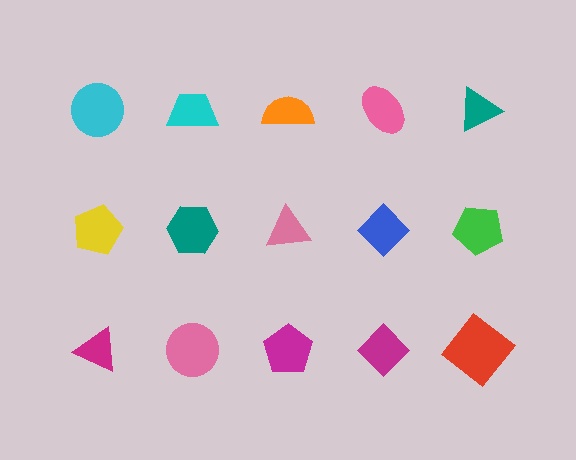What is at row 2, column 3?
A pink triangle.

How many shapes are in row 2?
5 shapes.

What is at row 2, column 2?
A teal hexagon.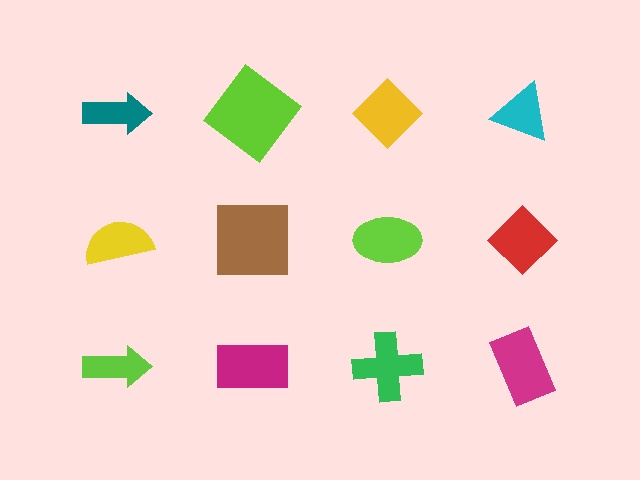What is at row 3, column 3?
A green cross.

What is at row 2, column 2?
A brown square.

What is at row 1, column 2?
A lime diamond.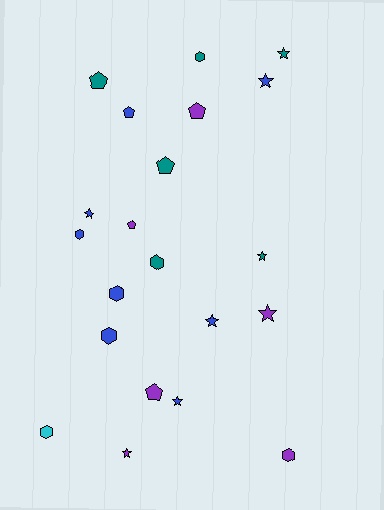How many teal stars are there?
There are 2 teal stars.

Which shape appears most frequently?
Star, with 8 objects.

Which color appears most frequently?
Blue, with 8 objects.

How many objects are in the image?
There are 21 objects.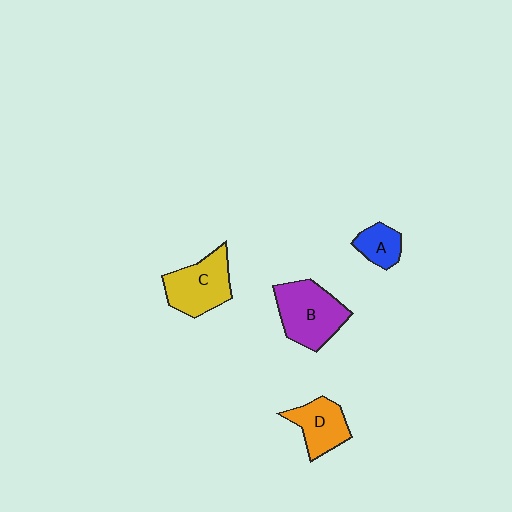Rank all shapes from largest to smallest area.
From largest to smallest: B (purple), C (yellow), D (orange), A (blue).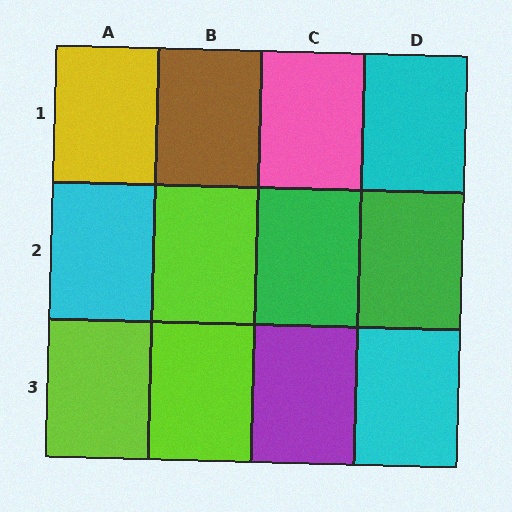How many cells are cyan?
3 cells are cyan.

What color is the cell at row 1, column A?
Yellow.